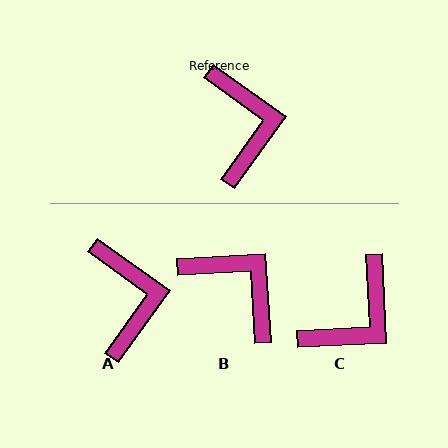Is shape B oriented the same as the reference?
No, it is off by about 39 degrees.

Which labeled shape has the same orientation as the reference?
A.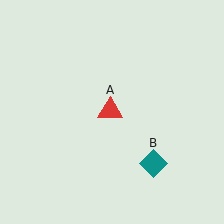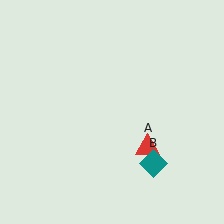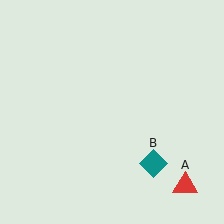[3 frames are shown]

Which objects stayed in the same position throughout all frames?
Teal diamond (object B) remained stationary.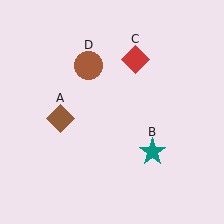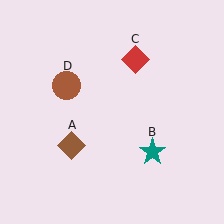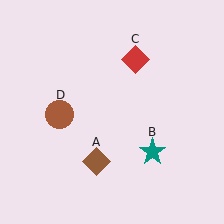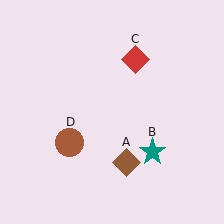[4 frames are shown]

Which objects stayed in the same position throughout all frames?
Teal star (object B) and red diamond (object C) remained stationary.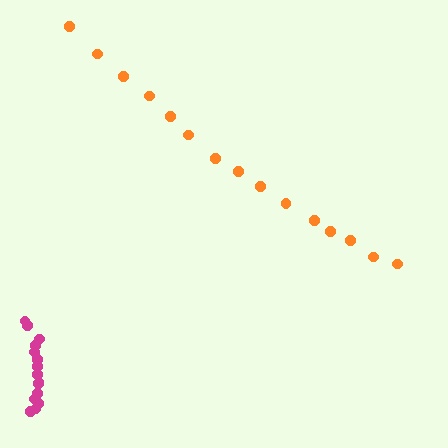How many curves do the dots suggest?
There are 2 distinct paths.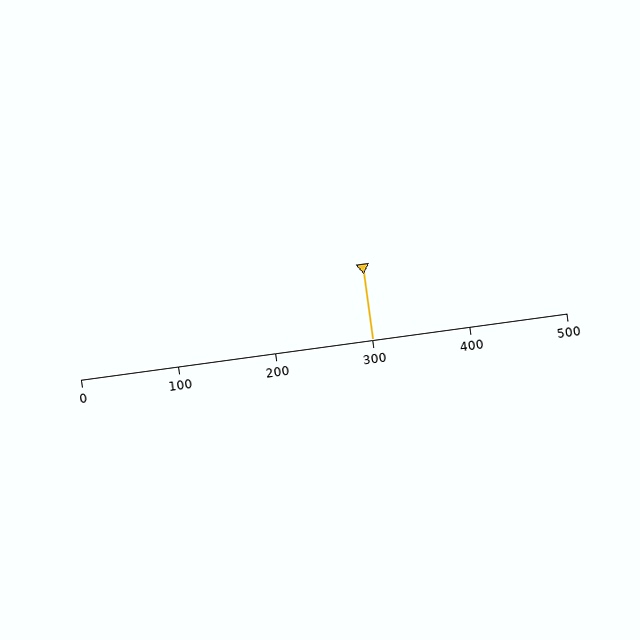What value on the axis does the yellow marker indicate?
The marker indicates approximately 300.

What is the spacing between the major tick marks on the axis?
The major ticks are spaced 100 apart.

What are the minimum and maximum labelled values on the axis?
The axis runs from 0 to 500.